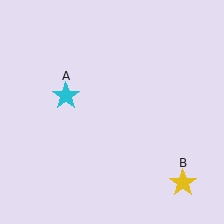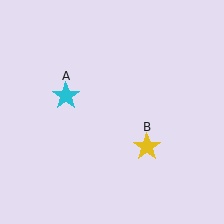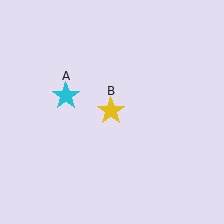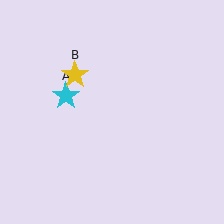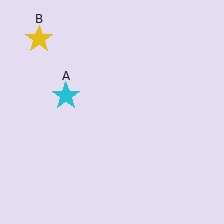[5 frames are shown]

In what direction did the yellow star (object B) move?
The yellow star (object B) moved up and to the left.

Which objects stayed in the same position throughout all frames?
Cyan star (object A) remained stationary.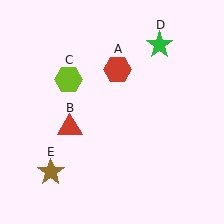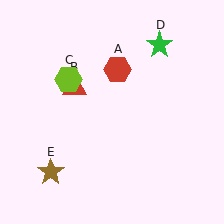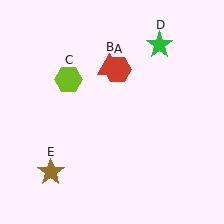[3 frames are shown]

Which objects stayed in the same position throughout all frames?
Red hexagon (object A) and lime hexagon (object C) and green star (object D) and brown star (object E) remained stationary.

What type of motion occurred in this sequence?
The red triangle (object B) rotated clockwise around the center of the scene.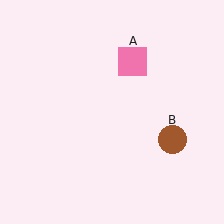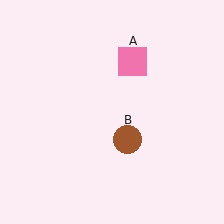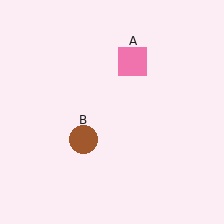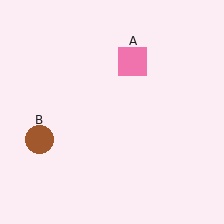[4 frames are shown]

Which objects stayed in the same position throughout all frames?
Pink square (object A) remained stationary.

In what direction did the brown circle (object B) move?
The brown circle (object B) moved left.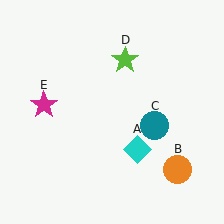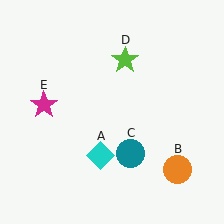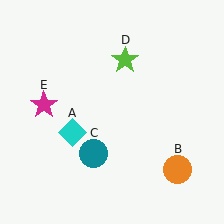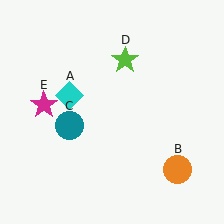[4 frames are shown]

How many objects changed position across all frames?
2 objects changed position: cyan diamond (object A), teal circle (object C).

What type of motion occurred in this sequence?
The cyan diamond (object A), teal circle (object C) rotated clockwise around the center of the scene.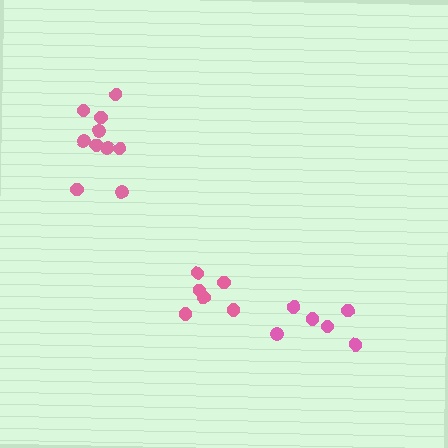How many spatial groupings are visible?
There are 3 spatial groupings.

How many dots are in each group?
Group 1: 6 dots, Group 2: 10 dots, Group 3: 6 dots (22 total).